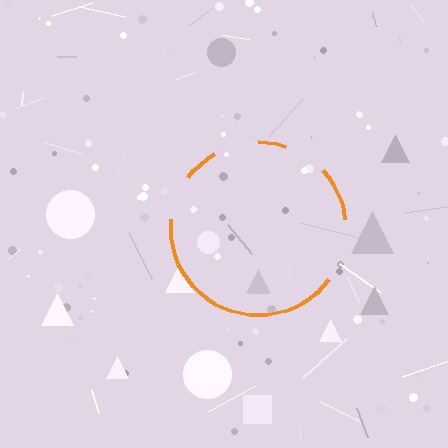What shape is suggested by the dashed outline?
The dashed outline suggests a circle.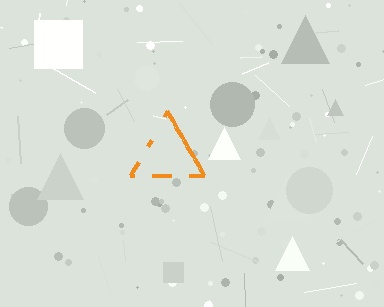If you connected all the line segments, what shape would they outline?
They would outline a triangle.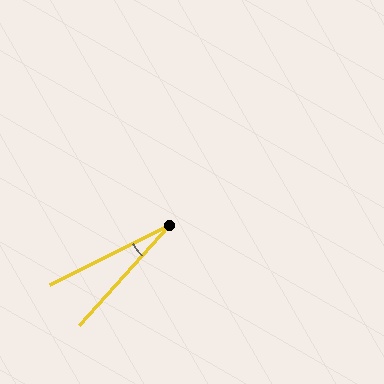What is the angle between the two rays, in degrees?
Approximately 22 degrees.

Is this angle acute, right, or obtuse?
It is acute.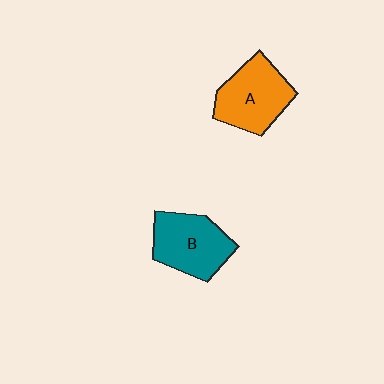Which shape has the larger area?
Shape A (orange).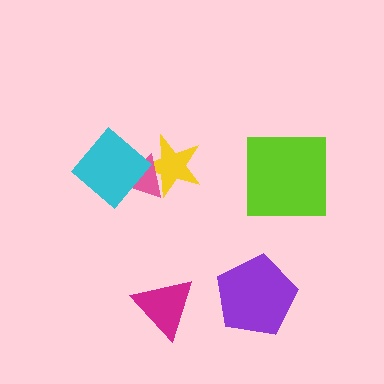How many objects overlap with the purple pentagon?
0 objects overlap with the purple pentagon.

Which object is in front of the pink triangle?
The cyan diamond is in front of the pink triangle.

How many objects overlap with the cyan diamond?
1 object overlaps with the cyan diamond.